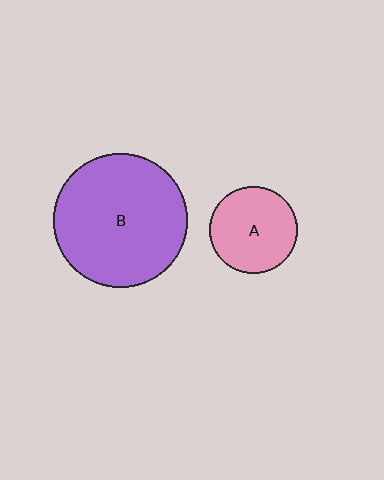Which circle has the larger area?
Circle B (purple).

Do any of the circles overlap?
No, none of the circles overlap.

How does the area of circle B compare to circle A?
Approximately 2.3 times.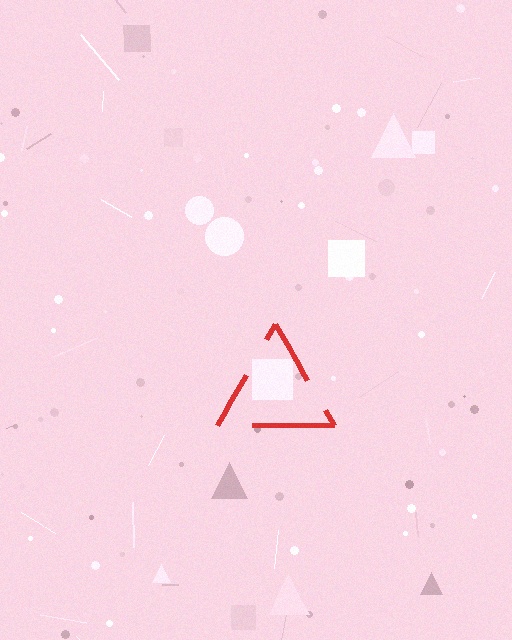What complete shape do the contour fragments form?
The contour fragments form a triangle.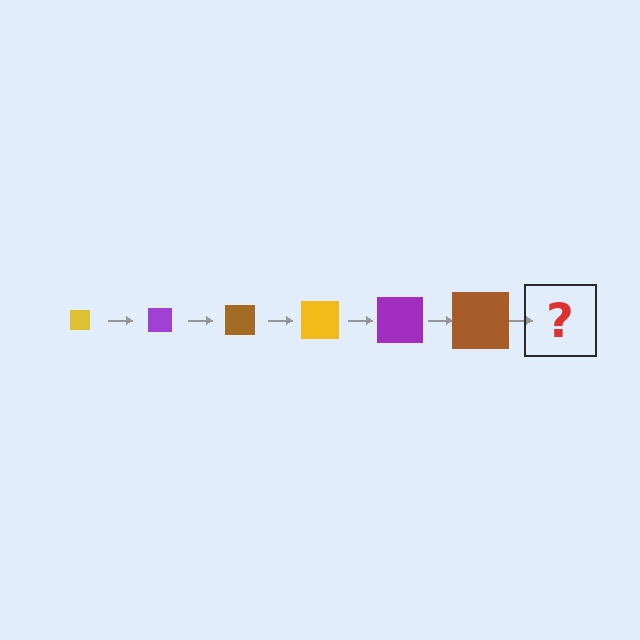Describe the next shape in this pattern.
It should be a yellow square, larger than the previous one.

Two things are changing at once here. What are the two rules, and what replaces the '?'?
The two rules are that the square grows larger each step and the color cycles through yellow, purple, and brown. The '?' should be a yellow square, larger than the previous one.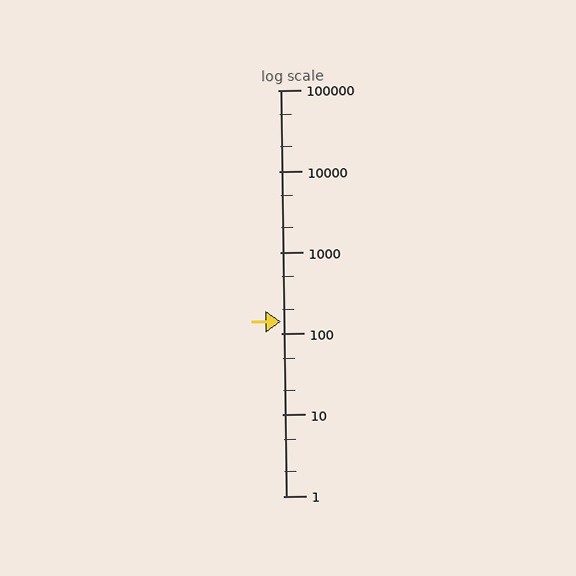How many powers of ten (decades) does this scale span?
The scale spans 5 decades, from 1 to 100000.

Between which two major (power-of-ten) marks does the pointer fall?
The pointer is between 100 and 1000.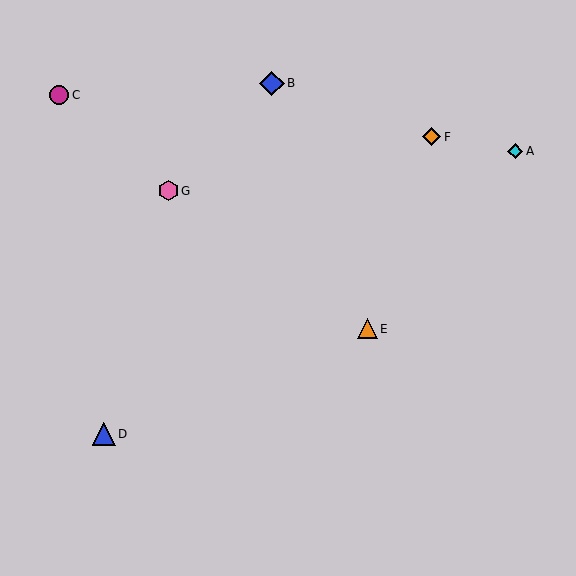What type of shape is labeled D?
Shape D is a blue triangle.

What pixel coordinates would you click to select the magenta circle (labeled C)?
Click at (59, 95) to select the magenta circle C.